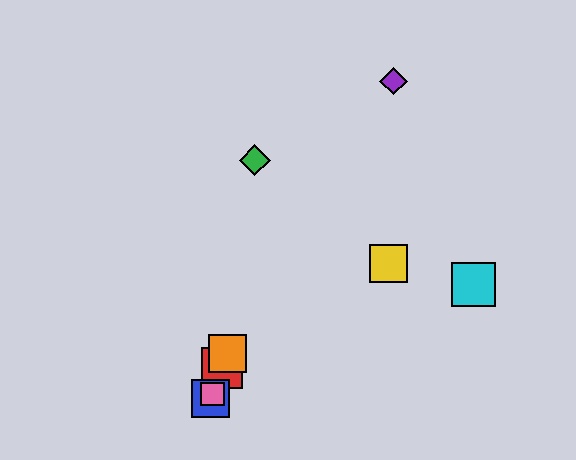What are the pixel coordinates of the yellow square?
The yellow square is at (389, 263).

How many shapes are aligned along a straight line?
4 shapes (the red square, the blue square, the orange square, the pink square) are aligned along a straight line.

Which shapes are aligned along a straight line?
The red square, the blue square, the orange square, the pink square are aligned along a straight line.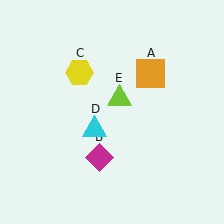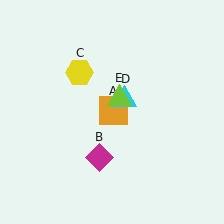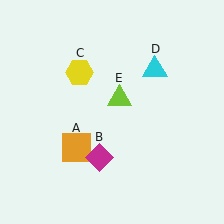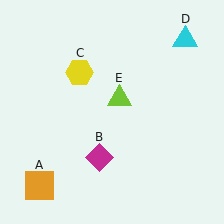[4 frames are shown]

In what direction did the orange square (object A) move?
The orange square (object A) moved down and to the left.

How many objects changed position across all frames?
2 objects changed position: orange square (object A), cyan triangle (object D).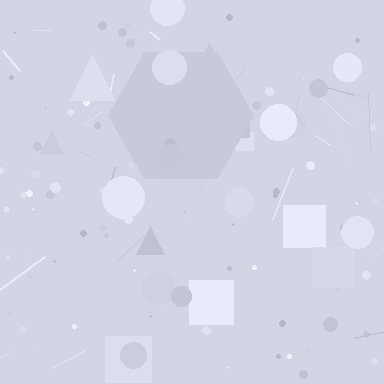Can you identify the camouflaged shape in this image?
The camouflaged shape is a hexagon.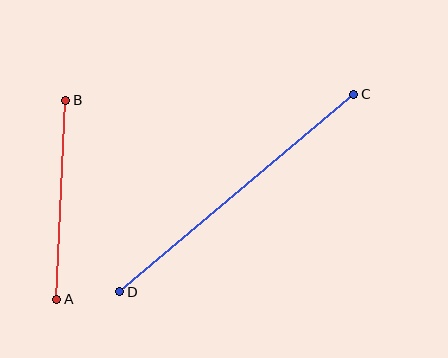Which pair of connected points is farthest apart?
Points C and D are farthest apart.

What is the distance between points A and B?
The distance is approximately 199 pixels.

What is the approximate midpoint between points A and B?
The midpoint is at approximately (61, 200) pixels.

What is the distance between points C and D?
The distance is approximately 306 pixels.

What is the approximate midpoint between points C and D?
The midpoint is at approximately (237, 193) pixels.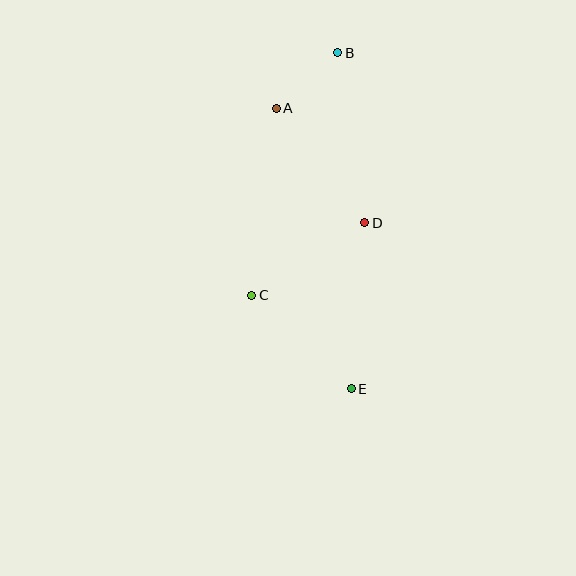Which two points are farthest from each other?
Points B and E are farthest from each other.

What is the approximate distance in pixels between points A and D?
The distance between A and D is approximately 145 pixels.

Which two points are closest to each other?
Points A and B are closest to each other.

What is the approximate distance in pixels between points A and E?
The distance between A and E is approximately 291 pixels.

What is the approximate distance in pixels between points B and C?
The distance between B and C is approximately 257 pixels.